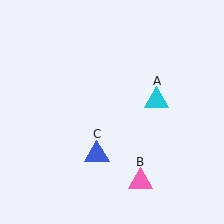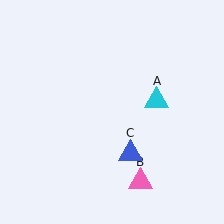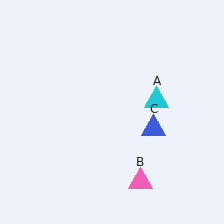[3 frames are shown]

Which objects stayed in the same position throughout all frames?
Cyan triangle (object A) and pink triangle (object B) remained stationary.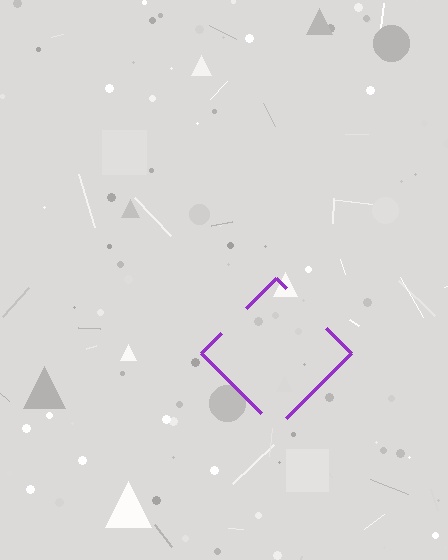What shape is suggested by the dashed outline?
The dashed outline suggests a diamond.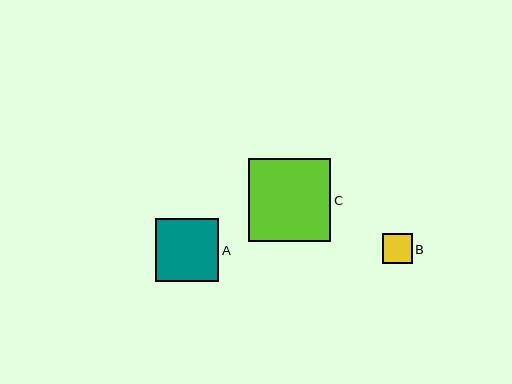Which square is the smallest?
Square B is the smallest with a size of approximately 30 pixels.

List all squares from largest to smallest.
From largest to smallest: C, A, B.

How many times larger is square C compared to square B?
Square C is approximately 2.8 times the size of square B.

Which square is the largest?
Square C is the largest with a size of approximately 83 pixels.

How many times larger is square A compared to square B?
Square A is approximately 2.1 times the size of square B.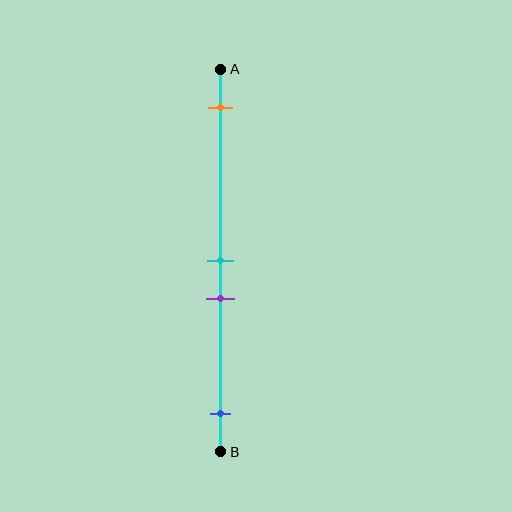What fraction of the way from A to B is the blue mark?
The blue mark is approximately 90% (0.9) of the way from A to B.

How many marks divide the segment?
There are 4 marks dividing the segment.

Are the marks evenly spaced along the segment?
No, the marks are not evenly spaced.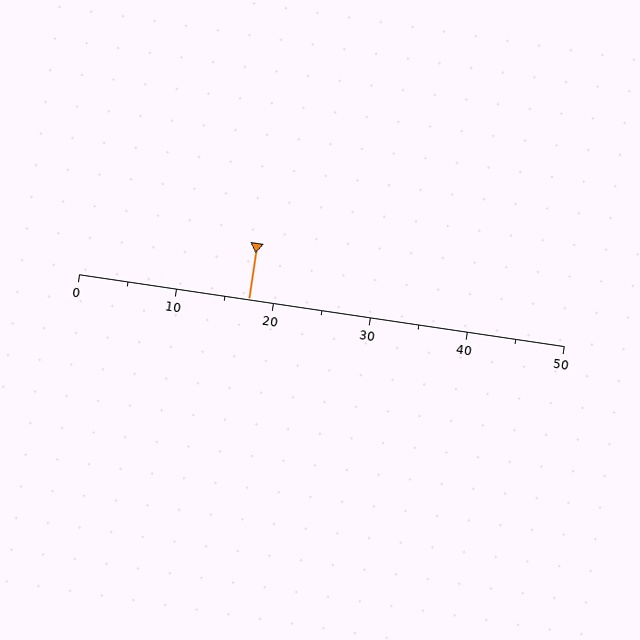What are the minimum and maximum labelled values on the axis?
The axis runs from 0 to 50.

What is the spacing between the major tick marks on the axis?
The major ticks are spaced 10 apart.